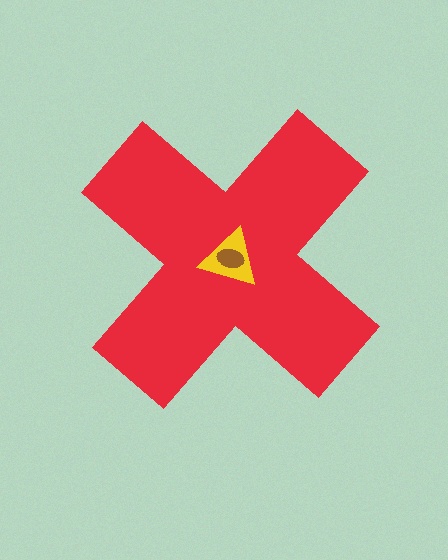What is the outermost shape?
The red cross.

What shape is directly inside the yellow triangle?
The brown ellipse.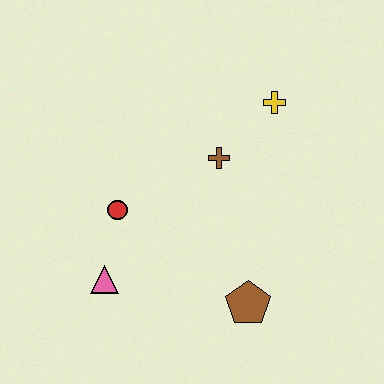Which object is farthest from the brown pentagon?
The yellow cross is farthest from the brown pentagon.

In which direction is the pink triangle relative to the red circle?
The pink triangle is below the red circle.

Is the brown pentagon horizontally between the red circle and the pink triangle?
No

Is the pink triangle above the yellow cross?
No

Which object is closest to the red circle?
The pink triangle is closest to the red circle.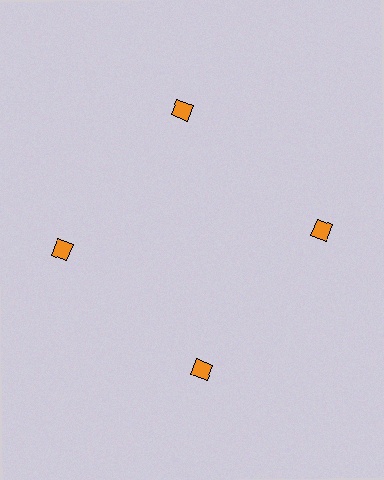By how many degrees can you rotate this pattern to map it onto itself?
The pattern maps onto itself every 90 degrees of rotation.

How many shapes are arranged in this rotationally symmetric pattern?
There are 4 shapes, arranged in 4 groups of 1.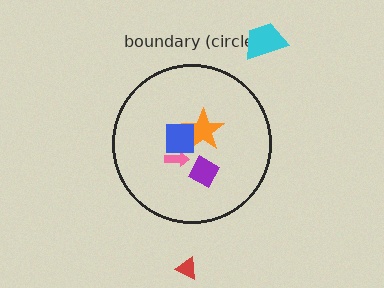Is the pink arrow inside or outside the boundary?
Inside.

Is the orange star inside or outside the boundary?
Inside.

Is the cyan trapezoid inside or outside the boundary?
Outside.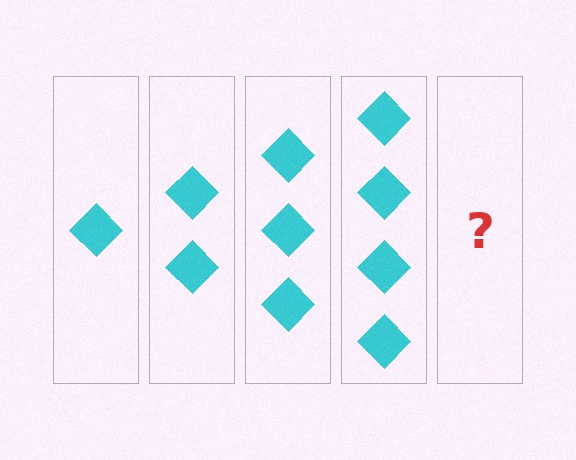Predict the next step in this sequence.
The next step is 5 diamonds.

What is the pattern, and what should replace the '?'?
The pattern is that each step adds one more diamond. The '?' should be 5 diamonds.